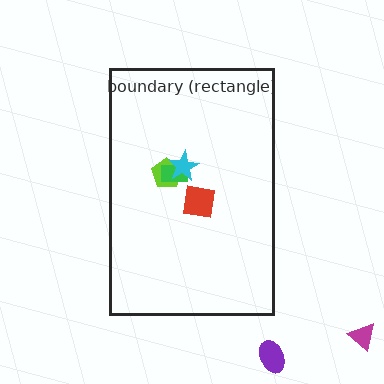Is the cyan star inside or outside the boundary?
Inside.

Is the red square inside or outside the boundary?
Inside.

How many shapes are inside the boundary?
4 inside, 2 outside.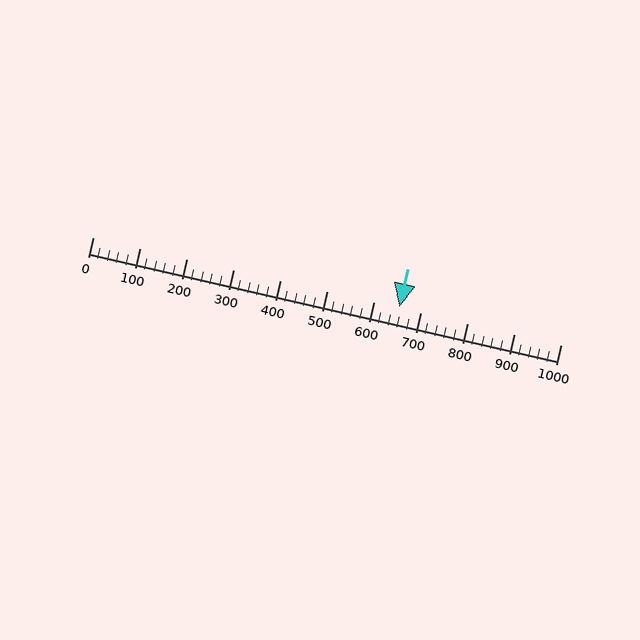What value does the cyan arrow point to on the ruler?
The cyan arrow points to approximately 656.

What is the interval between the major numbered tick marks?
The major tick marks are spaced 100 units apart.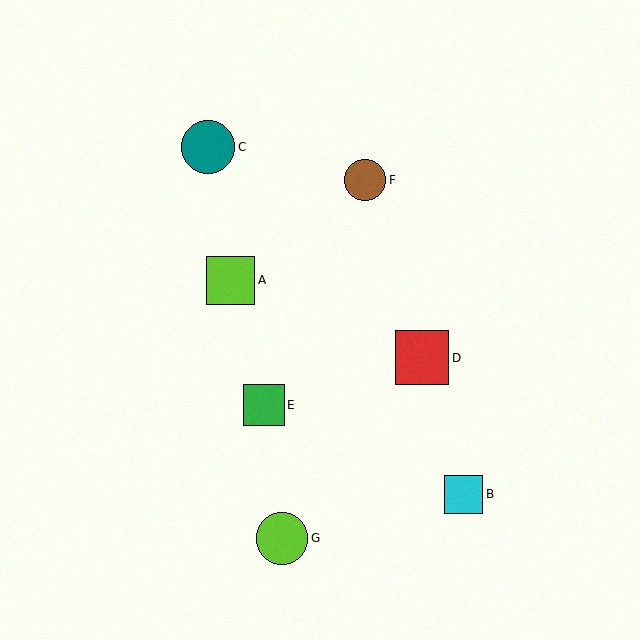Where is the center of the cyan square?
The center of the cyan square is at (464, 494).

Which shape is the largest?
The red square (labeled D) is the largest.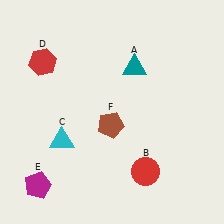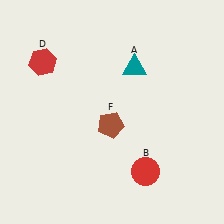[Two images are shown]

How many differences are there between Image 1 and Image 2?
There are 2 differences between the two images.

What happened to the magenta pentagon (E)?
The magenta pentagon (E) was removed in Image 2. It was in the bottom-left area of Image 1.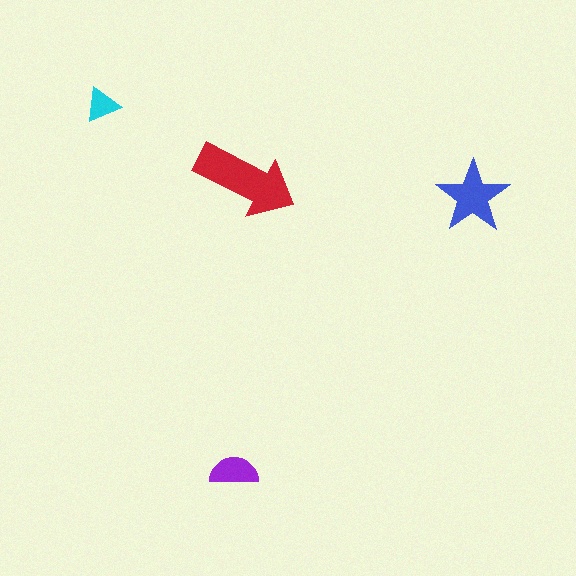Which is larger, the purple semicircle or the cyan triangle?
The purple semicircle.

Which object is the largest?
The red arrow.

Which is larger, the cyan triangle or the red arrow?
The red arrow.